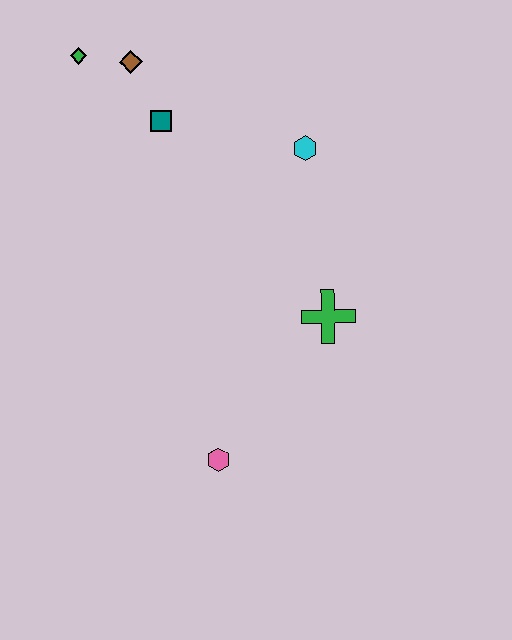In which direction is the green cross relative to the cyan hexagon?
The green cross is below the cyan hexagon.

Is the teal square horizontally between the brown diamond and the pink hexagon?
Yes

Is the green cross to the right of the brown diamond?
Yes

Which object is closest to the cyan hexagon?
The teal square is closest to the cyan hexagon.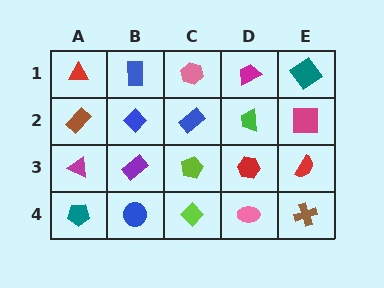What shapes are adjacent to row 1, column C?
A blue rectangle (row 2, column C), a blue rectangle (row 1, column B), a magenta trapezoid (row 1, column D).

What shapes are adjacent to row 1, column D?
A green trapezoid (row 2, column D), a pink hexagon (row 1, column C), a teal diamond (row 1, column E).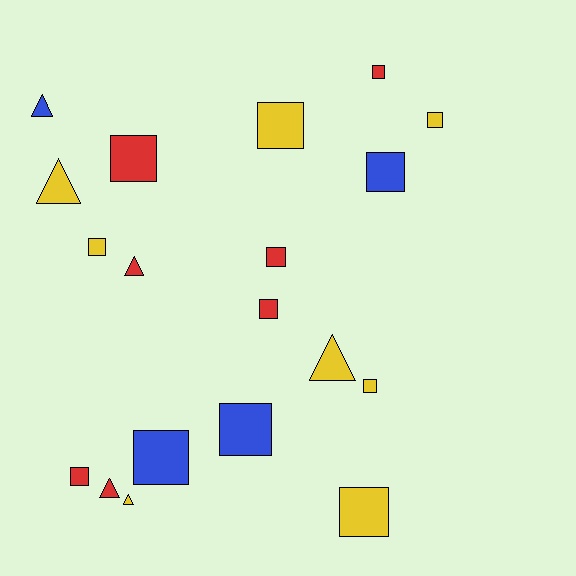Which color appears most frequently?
Yellow, with 8 objects.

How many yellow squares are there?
There are 5 yellow squares.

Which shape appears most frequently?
Square, with 13 objects.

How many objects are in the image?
There are 19 objects.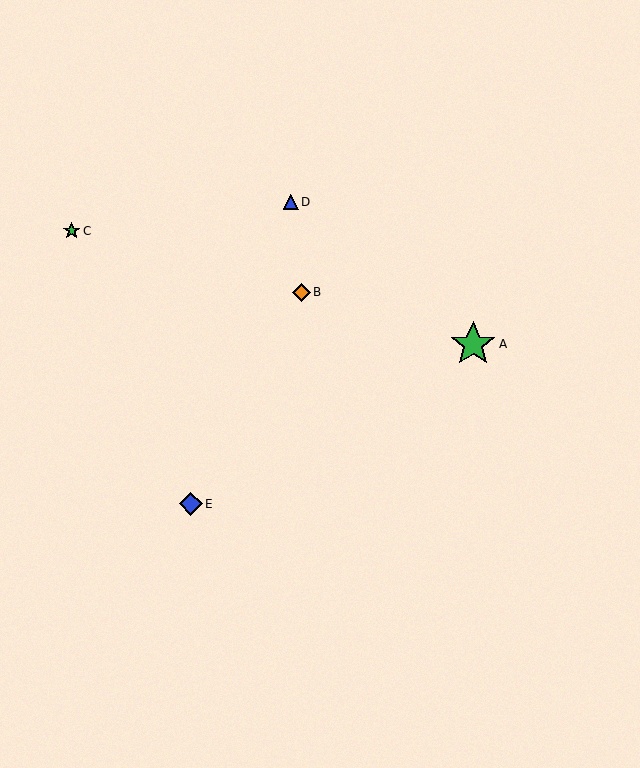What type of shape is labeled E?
Shape E is a blue diamond.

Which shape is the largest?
The green star (labeled A) is the largest.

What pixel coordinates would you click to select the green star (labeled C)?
Click at (72, 231) to select the green star C.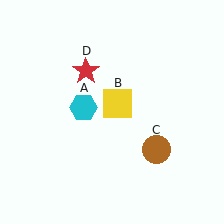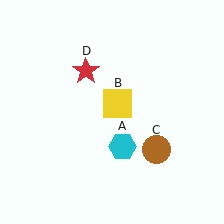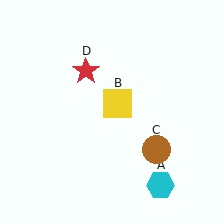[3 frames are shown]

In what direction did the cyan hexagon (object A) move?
The cyan hexagon (object A) moved down and to the right.